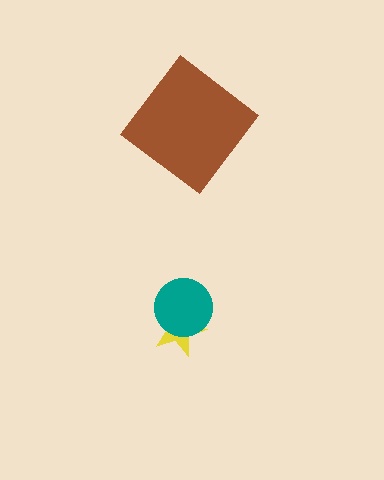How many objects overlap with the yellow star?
1 object overlaps with the yellow star.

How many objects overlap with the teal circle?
1 object overlaps with the teal circle.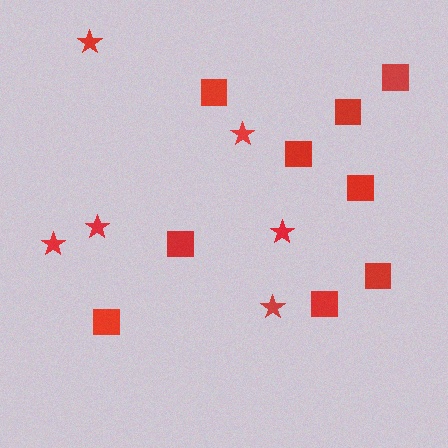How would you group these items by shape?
There are 2 groups: one group of squares (9) and one group of stars (6).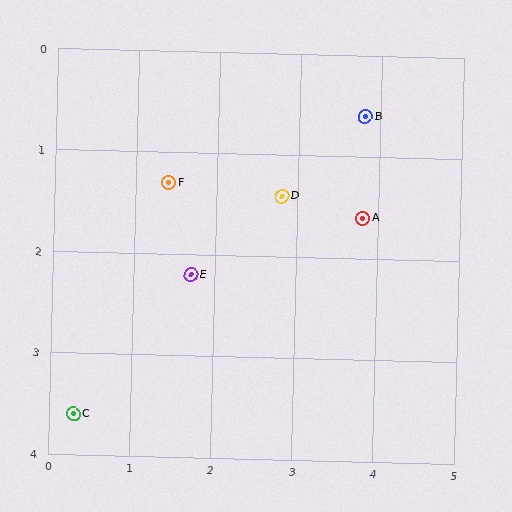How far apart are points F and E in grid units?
Points F and E are about 0.9 grid units apart.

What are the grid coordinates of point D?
Point D is at approximately (2.8, 1.4).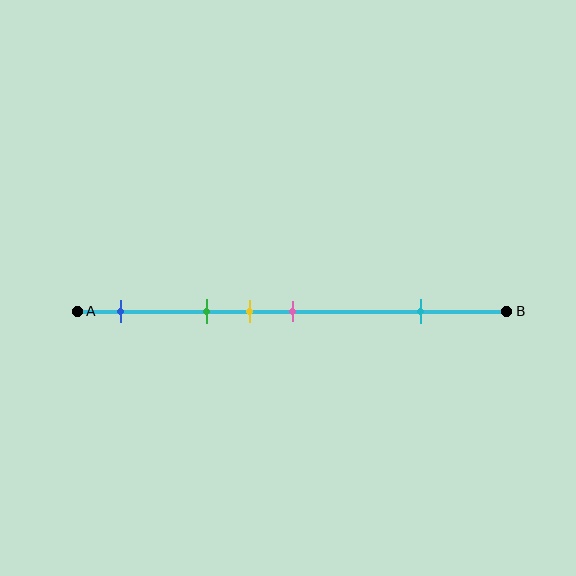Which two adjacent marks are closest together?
The yellow and pink marks are the closest adjacent pair.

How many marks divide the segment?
There are 5 marks dividing the segment.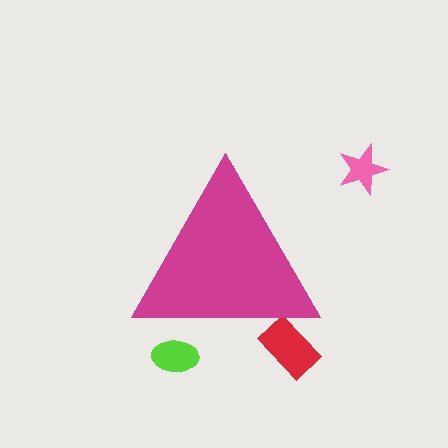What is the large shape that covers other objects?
A magenta triangle.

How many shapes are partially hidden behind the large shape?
2 shapes are partially hidden.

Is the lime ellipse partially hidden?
Yes, the lime ellipse is partially hidden behind the magenta triangle.